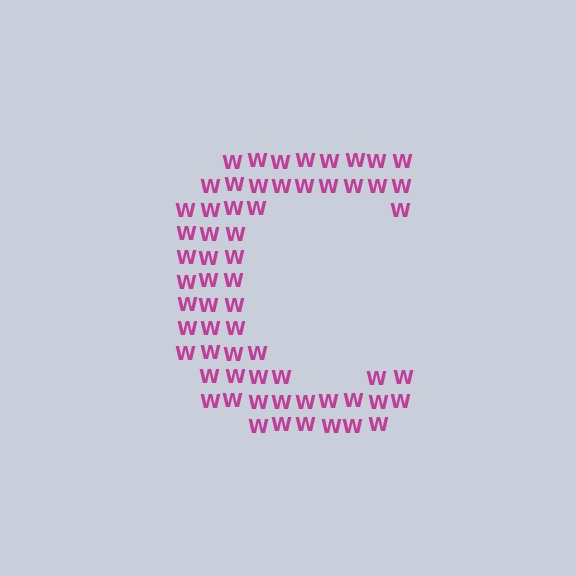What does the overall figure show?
The overall figure shows the letter C.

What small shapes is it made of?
It is made of small letter W's.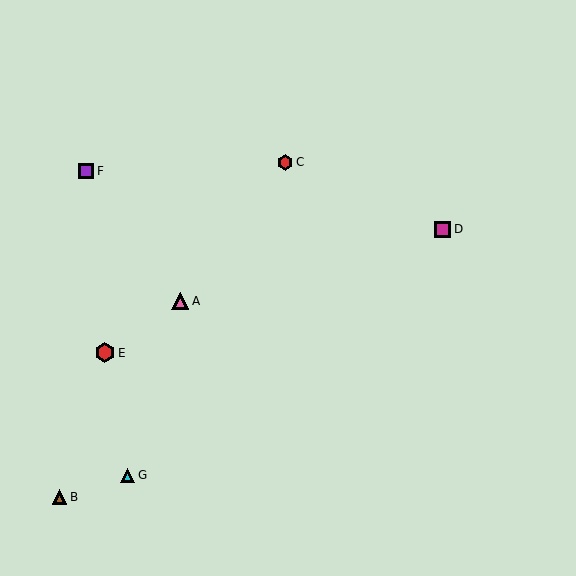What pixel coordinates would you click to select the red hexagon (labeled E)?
Click at (105, 353) to select the red hexagon E.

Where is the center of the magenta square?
The center of the magenta square is at (443, 229).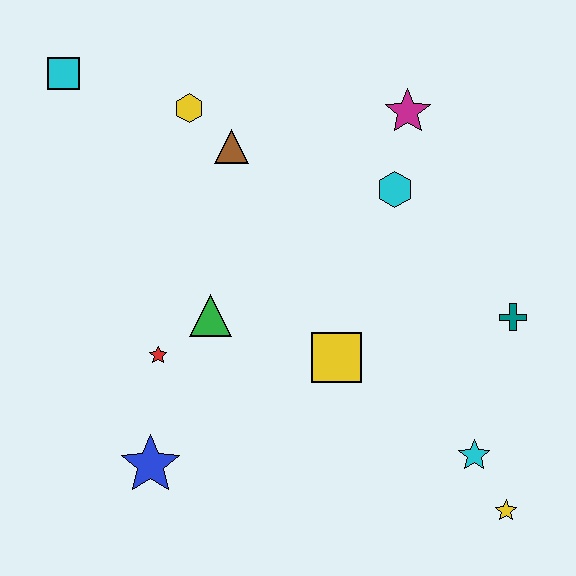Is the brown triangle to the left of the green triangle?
No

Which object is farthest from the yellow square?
The cyan square is farthest from the yellow square.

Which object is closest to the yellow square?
The green triangle is closest to the yellow square.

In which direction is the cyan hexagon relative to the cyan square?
The cyan hexagon is to the right of the cyan square.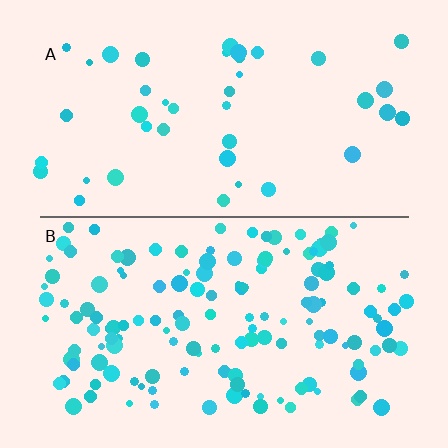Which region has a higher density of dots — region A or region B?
B (the bottom).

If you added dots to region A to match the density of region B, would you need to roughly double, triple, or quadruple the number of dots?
Approximately triple.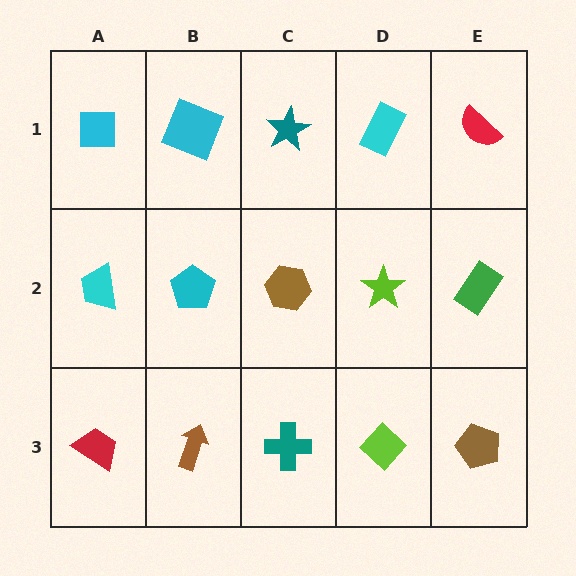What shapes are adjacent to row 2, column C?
A teal star (row 1, column C), a teal cross (row 3, column C), a cyan pentagon (row 2, column B), a lime star (row 2, column D).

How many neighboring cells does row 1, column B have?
3.